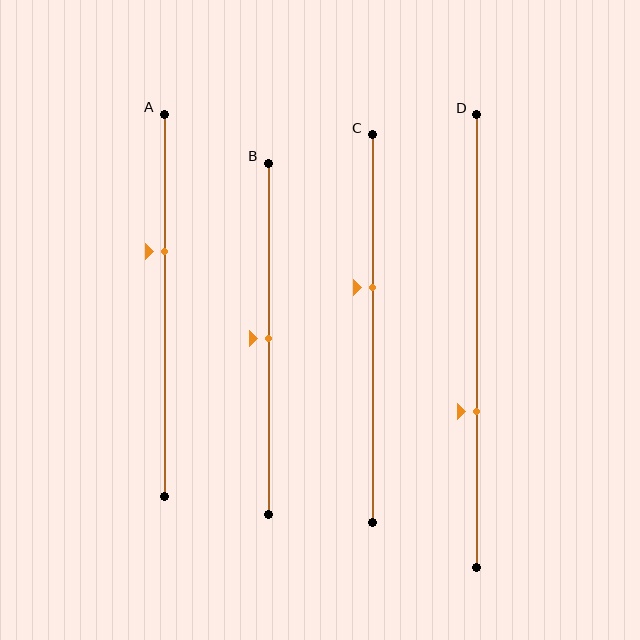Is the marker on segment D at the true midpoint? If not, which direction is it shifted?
No, the marker on segment D is shifted downward by about 15% of the segment length.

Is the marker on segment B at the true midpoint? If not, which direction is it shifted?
Yes, the marker on segment B is at the true midpoint.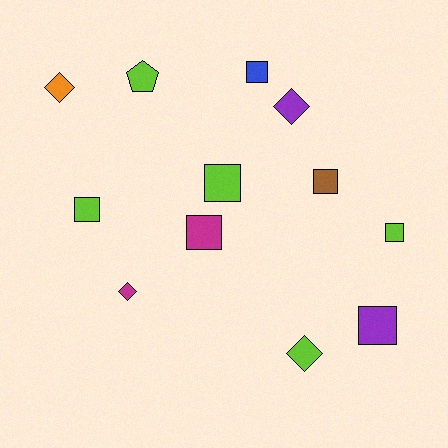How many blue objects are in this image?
There is 1 blue object.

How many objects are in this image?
There are 12 objects.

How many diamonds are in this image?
There are 4 diamonds.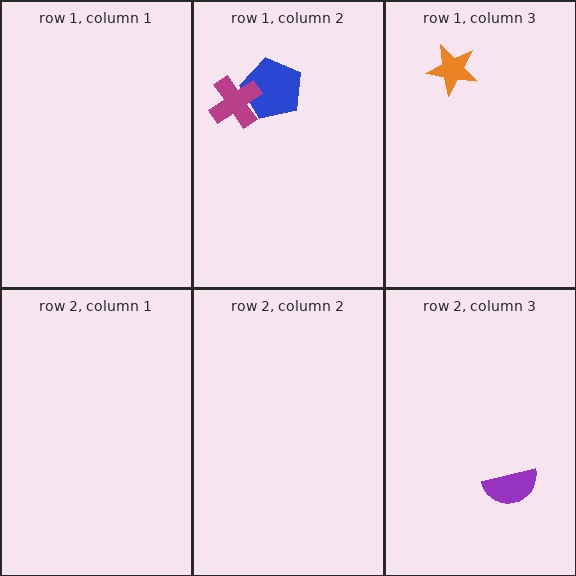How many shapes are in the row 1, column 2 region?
2.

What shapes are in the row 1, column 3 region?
The orange star.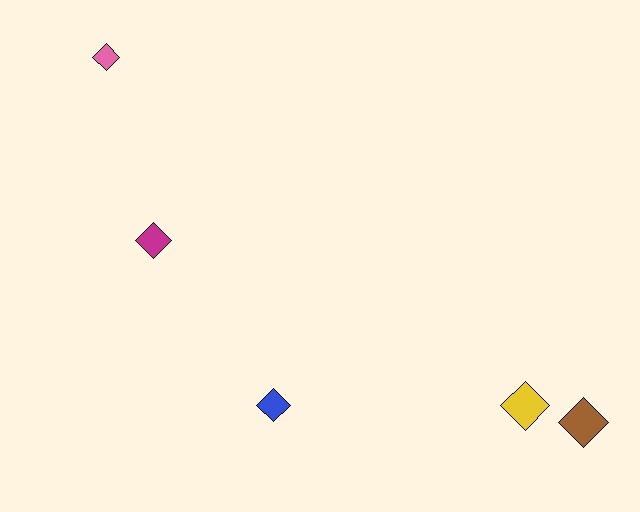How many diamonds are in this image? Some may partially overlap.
There are 5 diamonds.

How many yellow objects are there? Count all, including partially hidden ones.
There is 1 yellow object.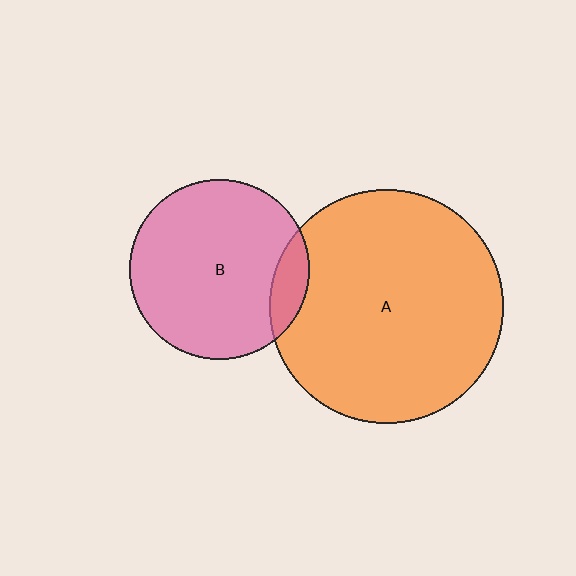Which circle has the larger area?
Circle A (orange).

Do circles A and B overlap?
Yes.